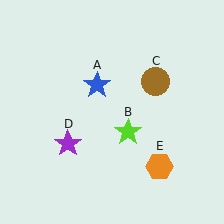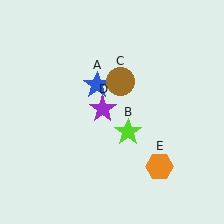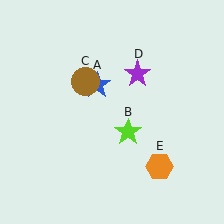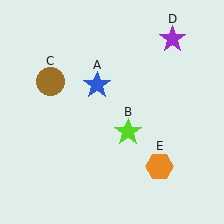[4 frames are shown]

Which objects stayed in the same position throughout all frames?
Blue star (object A) and lime star (object B) and orange hexagon (object E) remained stationary.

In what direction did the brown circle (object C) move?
The brown circle (object C) moved left.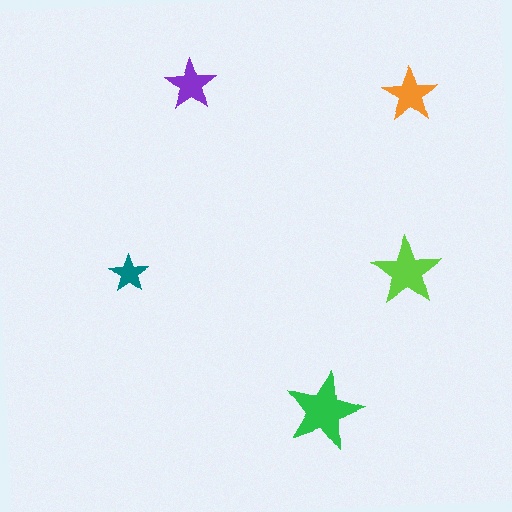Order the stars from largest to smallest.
the green one, the lime one, the orange one, the purple one, the teal one.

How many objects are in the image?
There are 5 objects in the image.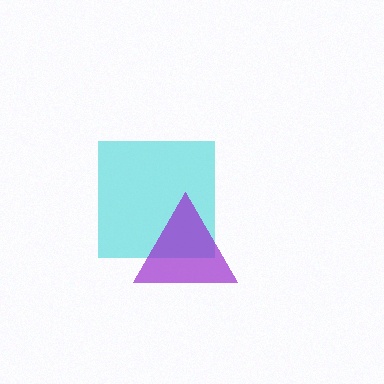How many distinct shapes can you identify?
There are 2 distinct shapes: a cyan square, a purple triangle.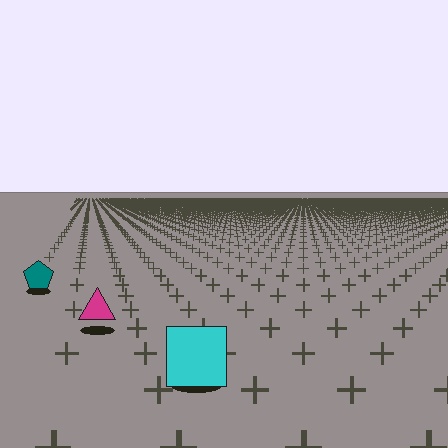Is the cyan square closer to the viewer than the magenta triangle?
Yes. The cyan square is closer — you can tell from the texture gradient: the ground texture is coarser near it.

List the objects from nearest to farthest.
From nearest to farthest: the cyan square, the magenta triangle, the teal pentagon.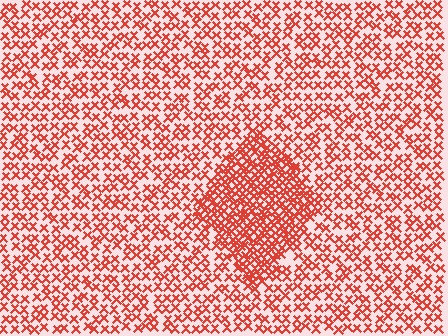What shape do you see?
I see a diamond.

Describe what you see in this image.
The image contains small red elements arranged at two different densities. A diamond-shaped region is visible where the elements are more densely packed than the surrounding area.